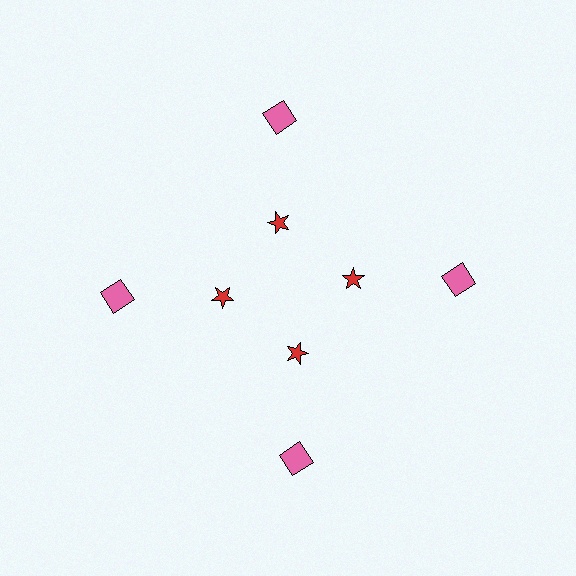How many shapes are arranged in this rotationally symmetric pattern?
There are 8 shapes, arranged in 4 groups of 2.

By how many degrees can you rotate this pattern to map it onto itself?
The pattern maps onto itself every 90 degrees of rotation.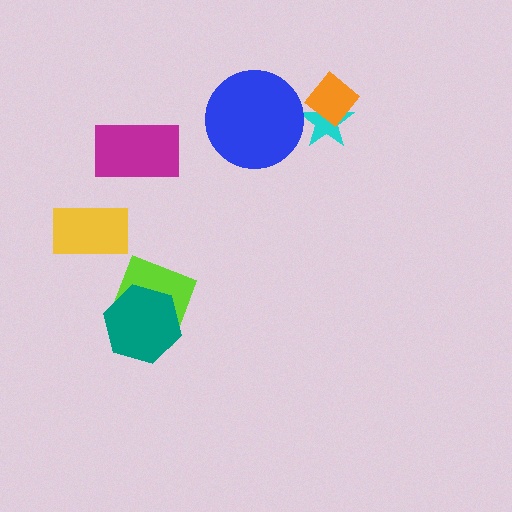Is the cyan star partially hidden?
Yes, it is partially covered by another shape.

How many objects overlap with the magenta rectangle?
0 objects overlap with the magenta rectangle.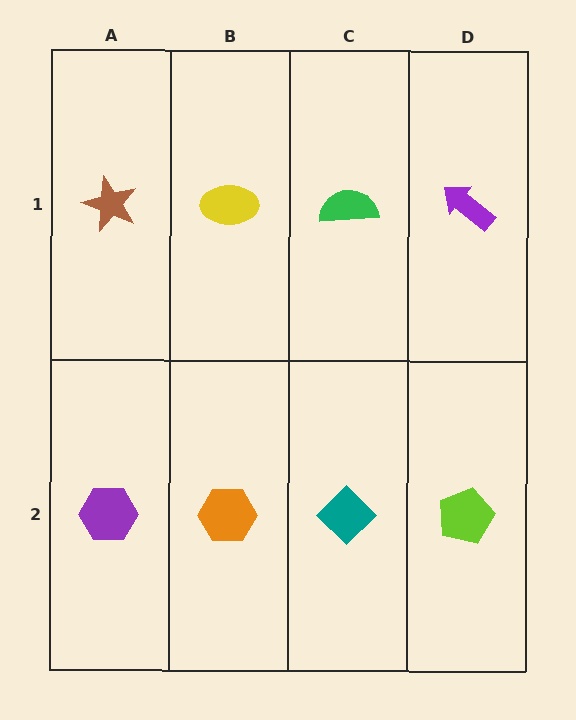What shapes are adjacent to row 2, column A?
A brown star (row 1, column A), an orange hexagon (row 2, column B).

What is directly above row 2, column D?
A purple arrow.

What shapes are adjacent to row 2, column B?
A yellow ellipse (row 1, column B), a purple hexagon (row 2, column A), a teal diamond (row 2, column C).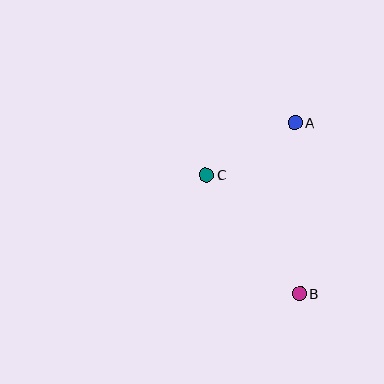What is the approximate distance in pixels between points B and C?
The distance between B and C is approximately 151 pixels.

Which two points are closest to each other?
Points A and C are closest to each other.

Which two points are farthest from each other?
Points A and B are farthest from each other.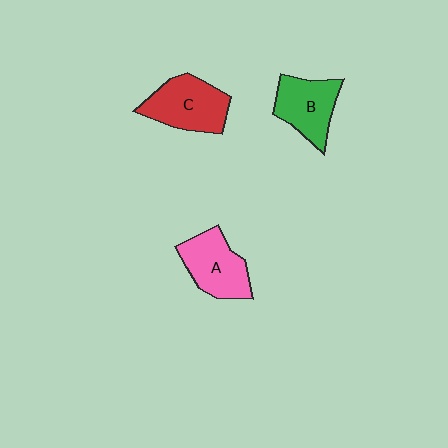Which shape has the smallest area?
Shape B (green).